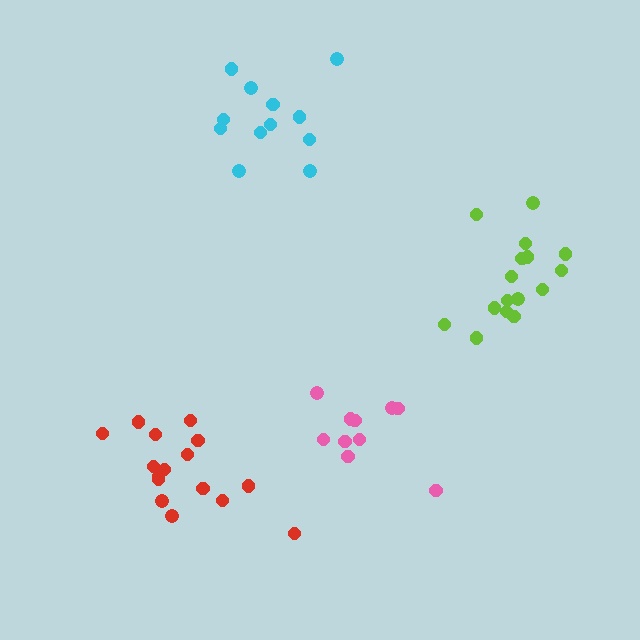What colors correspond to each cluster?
The clusters are colored: red, pink, cyan, lime.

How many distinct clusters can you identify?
There are 4 distinct clusters.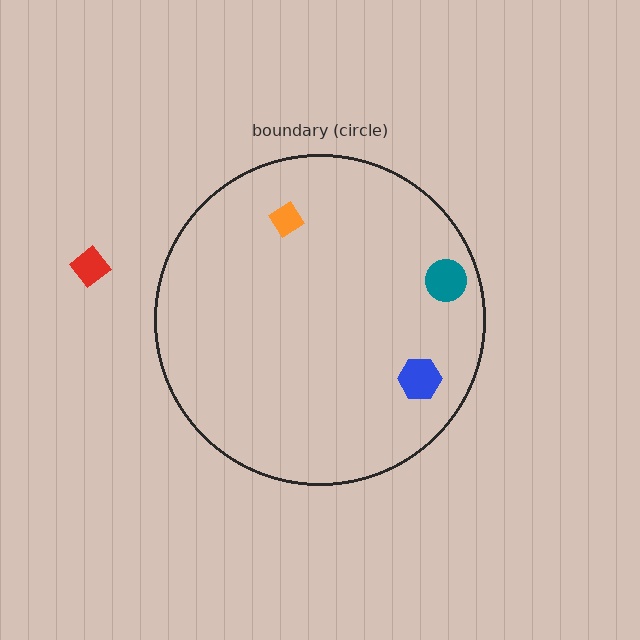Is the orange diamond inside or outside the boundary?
Inside.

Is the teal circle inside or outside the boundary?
Inside.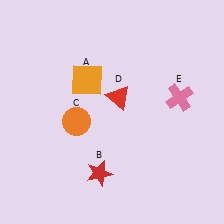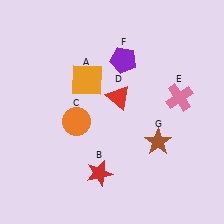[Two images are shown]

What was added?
A purple pentagon (F), a brown star (G) were added in Image 2.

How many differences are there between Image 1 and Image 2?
There are 2 differences between the two images.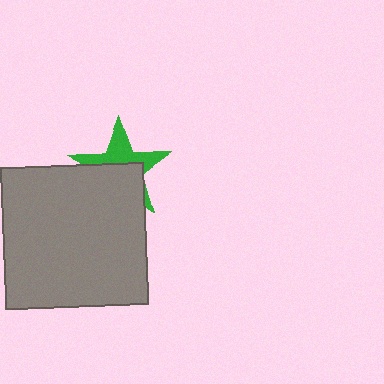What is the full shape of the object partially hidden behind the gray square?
The partially hidden object is a green star.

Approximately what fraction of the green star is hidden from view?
Roughly 55% of the green star is hidden behind the gray square.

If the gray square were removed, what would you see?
You would see the complete green star.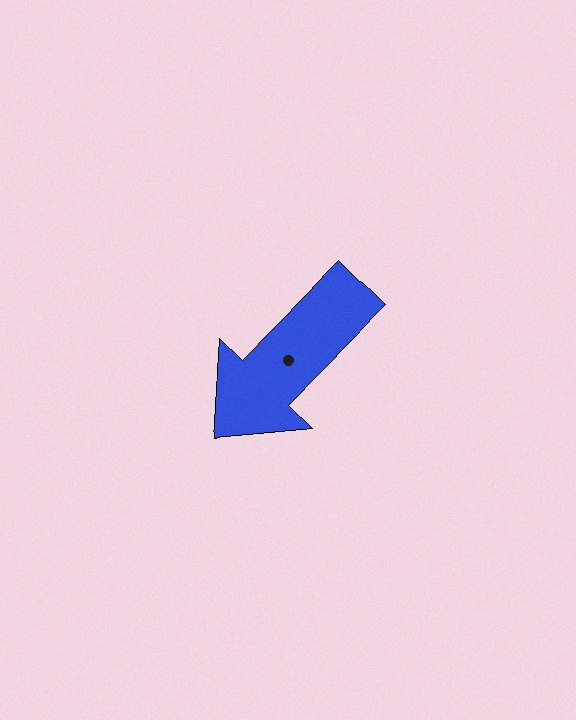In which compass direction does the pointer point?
Southwest.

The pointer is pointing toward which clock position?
Roughly 7 o'clock.